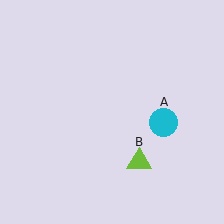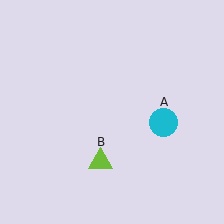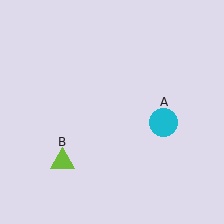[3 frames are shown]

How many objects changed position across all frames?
1 object changed position: lime triangle (object B).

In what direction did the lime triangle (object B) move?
The lime triangle (object B) moved left.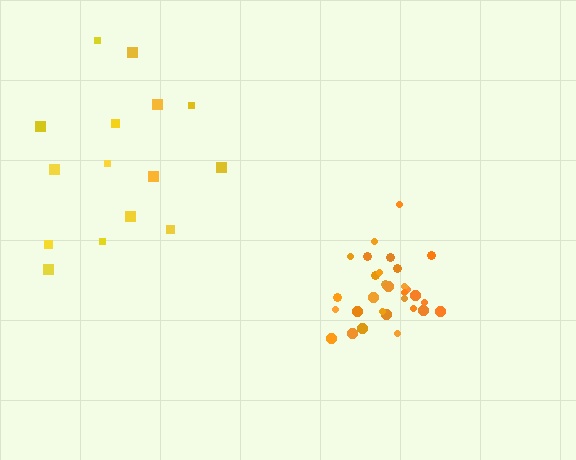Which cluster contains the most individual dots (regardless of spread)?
Orange (31).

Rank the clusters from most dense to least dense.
orange, yellow.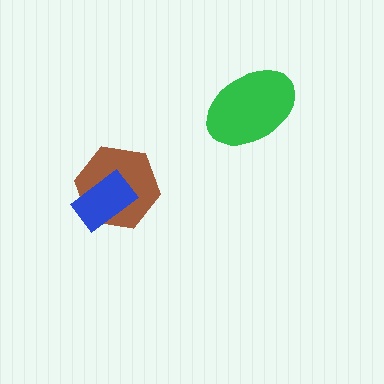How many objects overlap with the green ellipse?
0 objects overlap with the green ellipse.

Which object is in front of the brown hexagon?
The blue rectangle is in front of the brown hexagon.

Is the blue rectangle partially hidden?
No, no other shape covers it.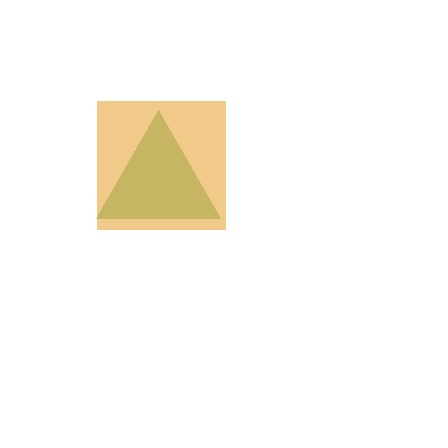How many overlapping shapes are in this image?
There are 2 overlapping shapes in the image.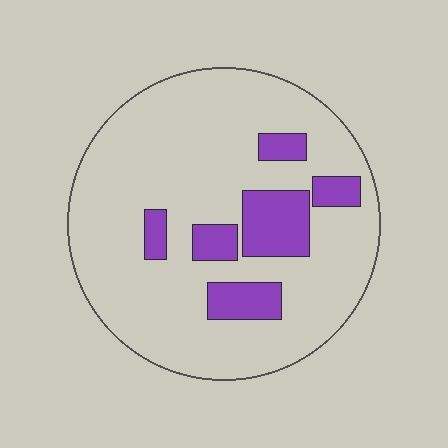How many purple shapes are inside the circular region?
6.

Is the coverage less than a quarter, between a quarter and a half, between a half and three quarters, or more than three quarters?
Less than a quarter.